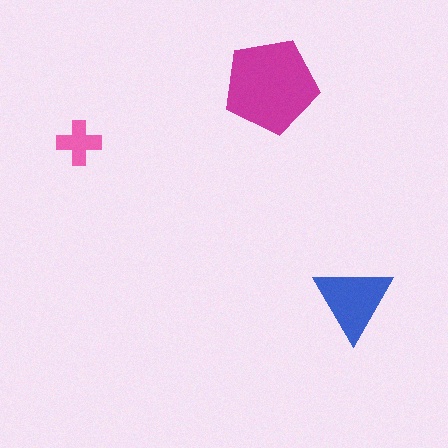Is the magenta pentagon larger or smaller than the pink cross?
Larger.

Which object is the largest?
The magenta pentagon.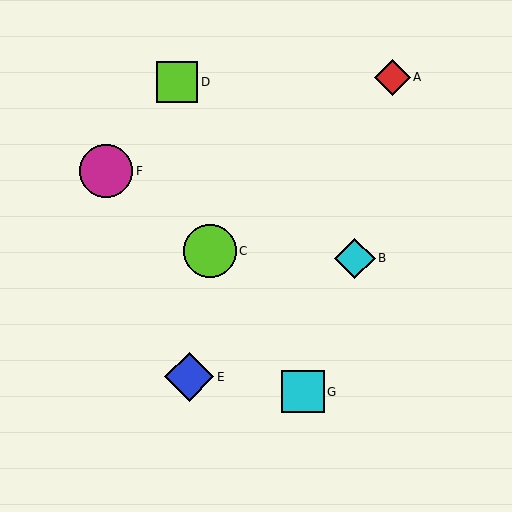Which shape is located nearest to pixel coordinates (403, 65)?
The red diamond (labeled A) at (393, 77) is nearest to that location.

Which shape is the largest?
The magenta circle (labeled F) is the largest.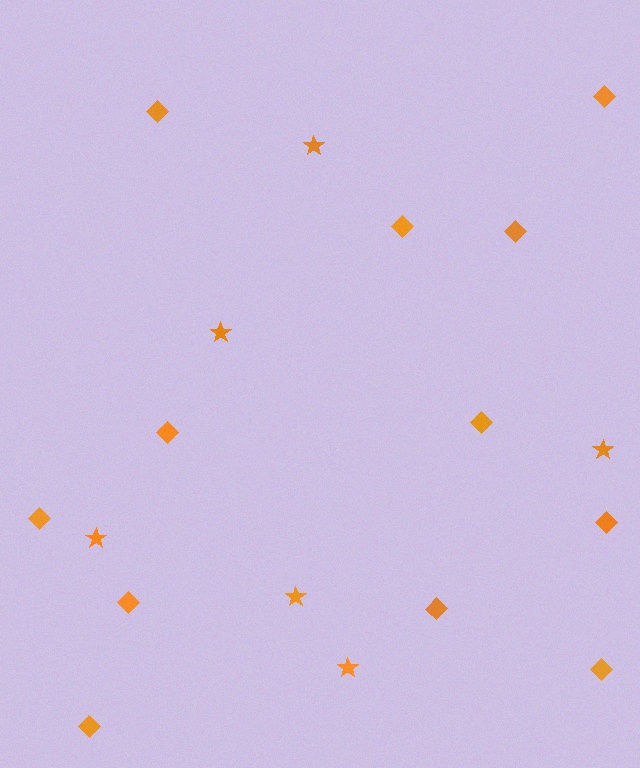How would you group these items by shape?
There are 2 groups: one group of diamonds (12) and one group of stars (6).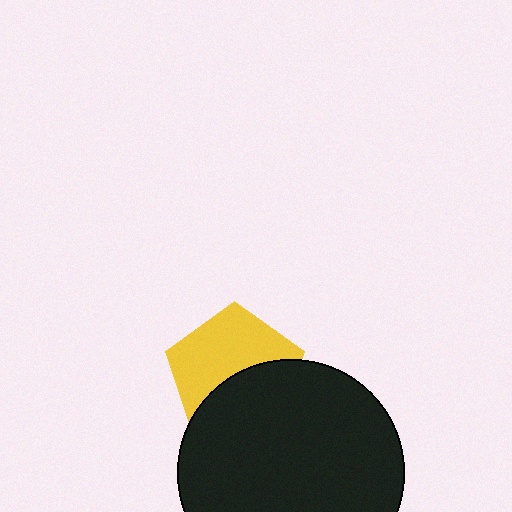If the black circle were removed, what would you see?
You would see the complete yellow pentagon.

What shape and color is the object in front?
The object in front is a black circle.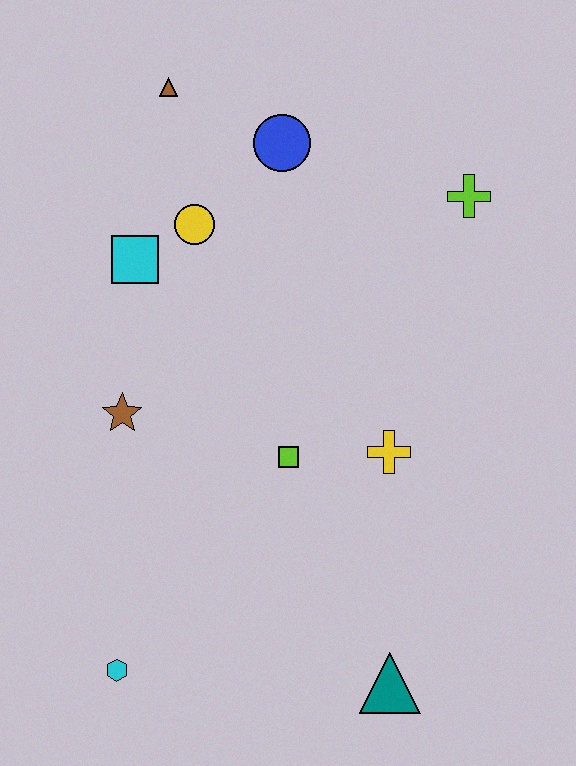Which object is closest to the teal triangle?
The yellow cross is closest to the teal triangle.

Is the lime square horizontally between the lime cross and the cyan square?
Yes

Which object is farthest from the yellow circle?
The teal triangle is farthest from the yellow circle.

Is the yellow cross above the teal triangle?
Yes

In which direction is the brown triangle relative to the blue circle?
The brown triangle is to the left of the blue circle.